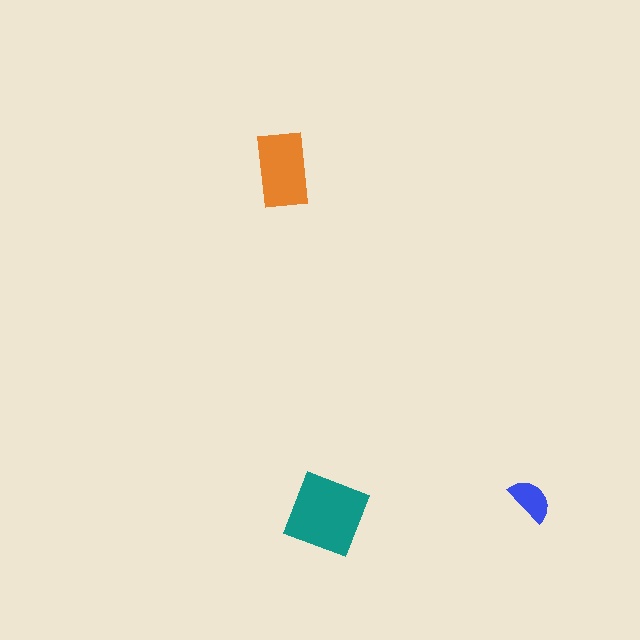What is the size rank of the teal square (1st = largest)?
1st.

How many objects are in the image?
There are 3 objects in the image.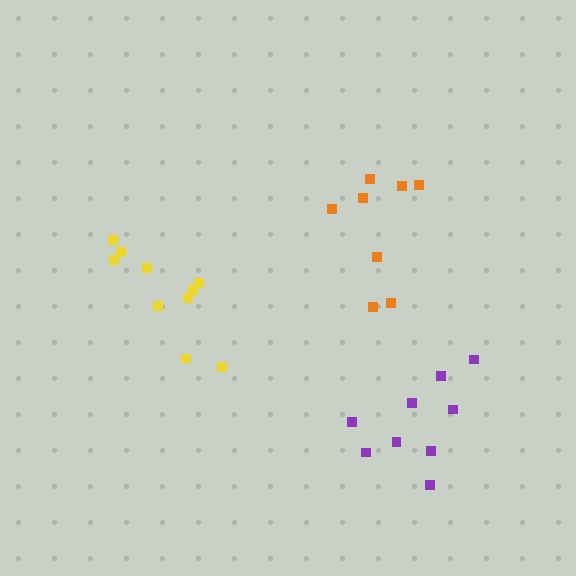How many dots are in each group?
Group 1: 9 dots, Group 2: 10 dots, Group 3: 8 dots (27 total).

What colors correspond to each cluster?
The clusters are colored: purple, yellow, orange.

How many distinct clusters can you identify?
There are 3 distinct clusters.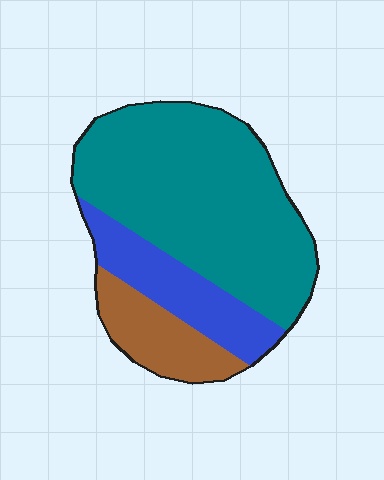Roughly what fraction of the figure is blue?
Blue covers around 20% of the figure.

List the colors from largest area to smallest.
From largest to smallest: teal, blue, brown.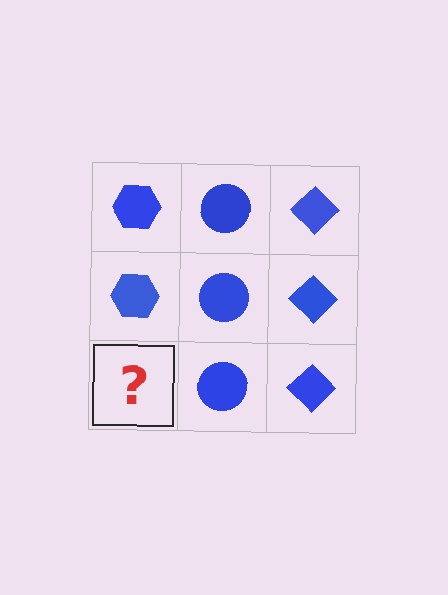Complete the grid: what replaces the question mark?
The question mark should be replaced with a blue hexagon.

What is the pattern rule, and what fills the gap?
The rule is that each column has a consistent shape. The gap should be filled with a blue hexagon.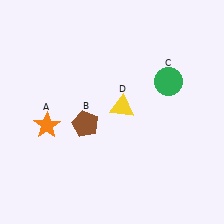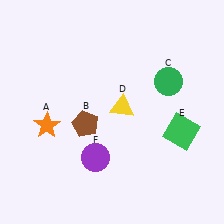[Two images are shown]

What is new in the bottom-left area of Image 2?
A purple circle (F) was added in the bottom-left area of Image 2.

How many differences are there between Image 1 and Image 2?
There are 2 differences between the two images.